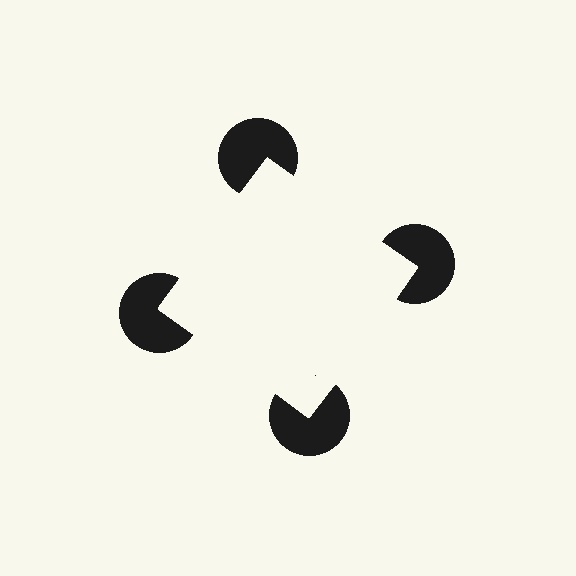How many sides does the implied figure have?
4 sides.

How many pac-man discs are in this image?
There are 4 — one at each vertex of the illusory square.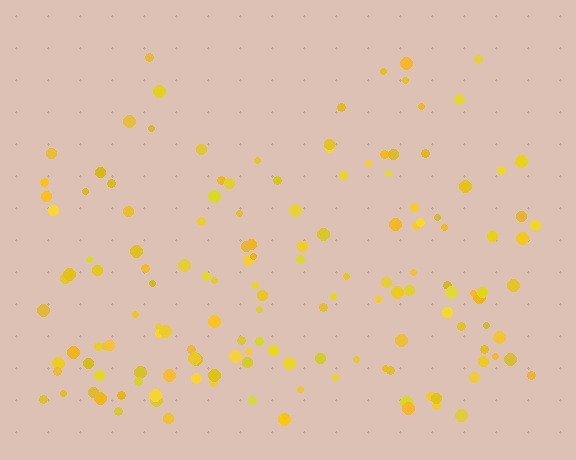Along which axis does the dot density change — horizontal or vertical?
Vertical.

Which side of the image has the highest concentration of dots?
The bottom.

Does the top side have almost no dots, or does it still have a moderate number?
Still a moderate number, just noticeably fewer than the bottom.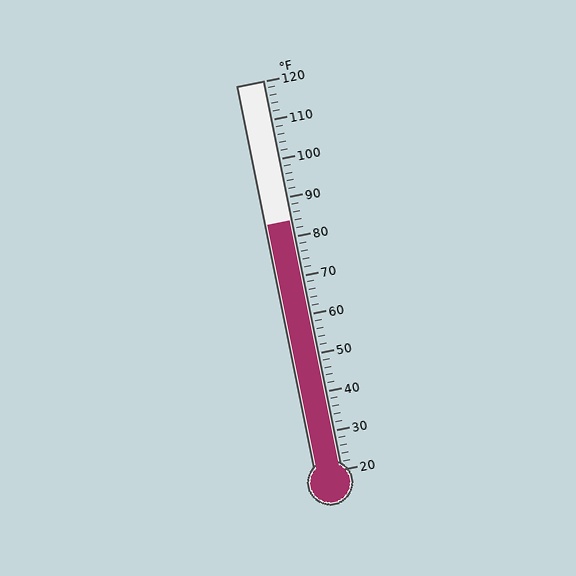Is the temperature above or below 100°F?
The temperature is below 100°F.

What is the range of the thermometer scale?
The thermometer scale ranges from 20°F to 120°F.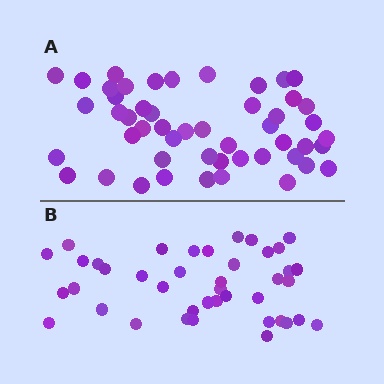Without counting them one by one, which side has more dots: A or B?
Region A (the top region) has more dots.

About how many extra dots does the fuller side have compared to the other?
Region A has roughly 8 or so more dots than region B.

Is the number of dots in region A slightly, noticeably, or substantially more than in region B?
Region A has only slightly more — the two regions are fairly close. The ratio is roughly 1.2 to 1.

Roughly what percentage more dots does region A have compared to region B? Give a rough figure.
About 20% more.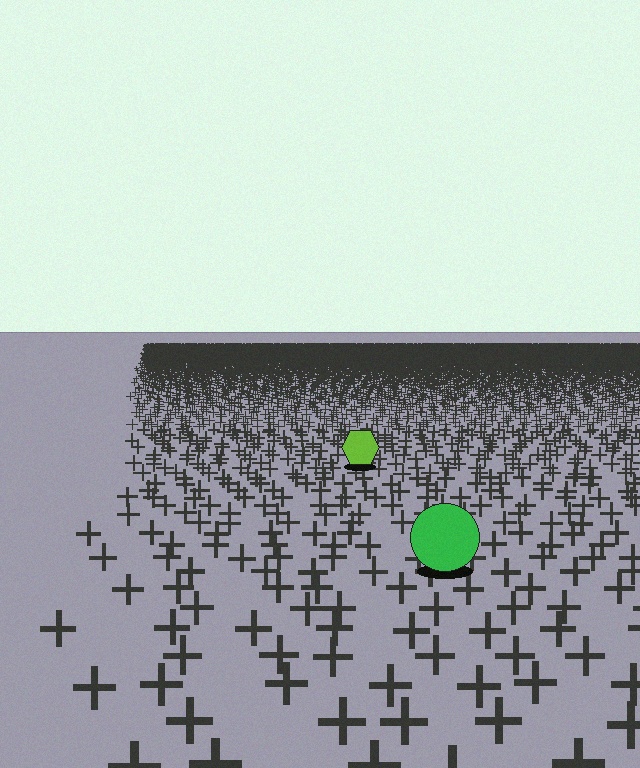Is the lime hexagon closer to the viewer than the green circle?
No. The green circle is closer — you can tell from the texture gradient: the ground texture is coarser near it.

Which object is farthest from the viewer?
The lime hexagon is farthest from the viewer. It appears smaller and the ground texture around it is denser.